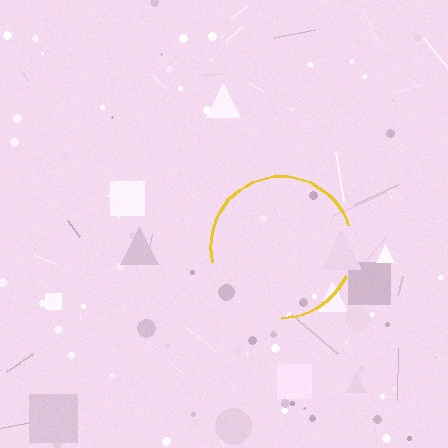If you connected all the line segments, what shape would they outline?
They would outline a circle.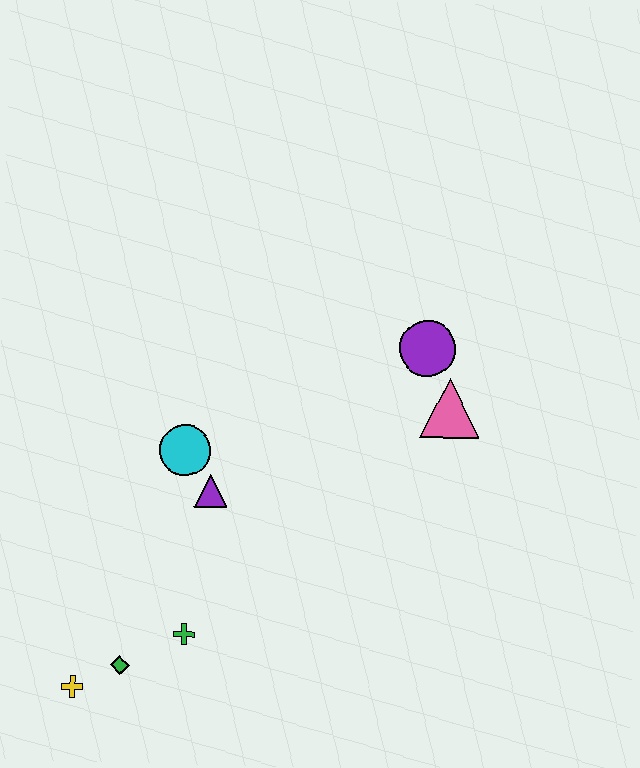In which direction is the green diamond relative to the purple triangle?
The green diamond is below the purple triangle.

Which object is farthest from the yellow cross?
The purple circle is farthest from the yellow cross.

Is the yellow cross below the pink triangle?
Yes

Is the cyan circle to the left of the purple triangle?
Yes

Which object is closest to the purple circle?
The pink triangle is closest to the purple circle.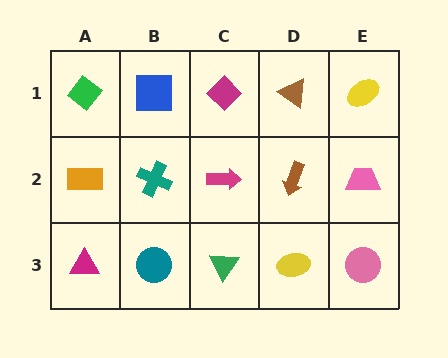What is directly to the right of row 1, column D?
A yellow ellipse.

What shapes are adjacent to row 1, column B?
A teal cross (row 2, column B), a green diamond (row 1, column A), a magenta diamond (row 1, column C).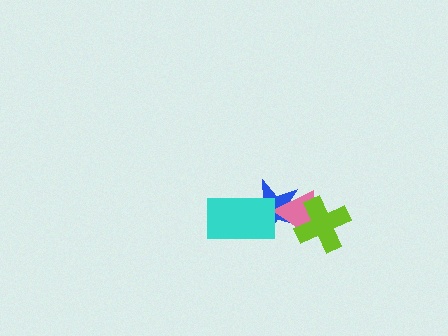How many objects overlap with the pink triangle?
2 objects overlap with the pink triangle.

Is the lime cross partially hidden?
No, no other shape covers it.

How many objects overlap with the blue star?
3 objects overlap with the blue star.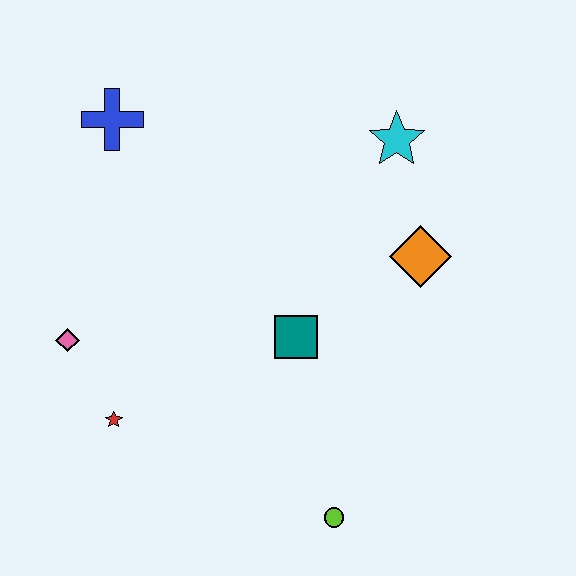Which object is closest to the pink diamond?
The red star is closest to the pink diamond.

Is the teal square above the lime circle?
Yes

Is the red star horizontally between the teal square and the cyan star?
No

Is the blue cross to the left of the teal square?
Yes